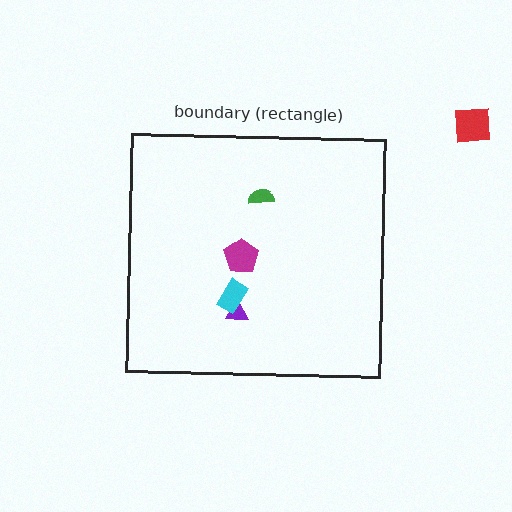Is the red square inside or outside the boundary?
Outside.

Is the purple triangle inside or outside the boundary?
Inside.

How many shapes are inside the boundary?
4 inside, 1 outside.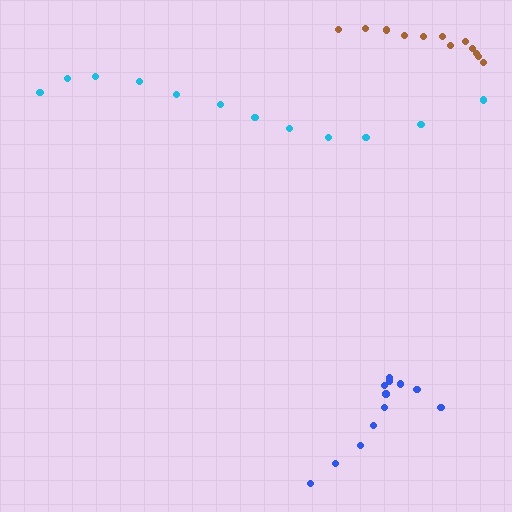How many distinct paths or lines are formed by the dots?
There are 3 distinct paths.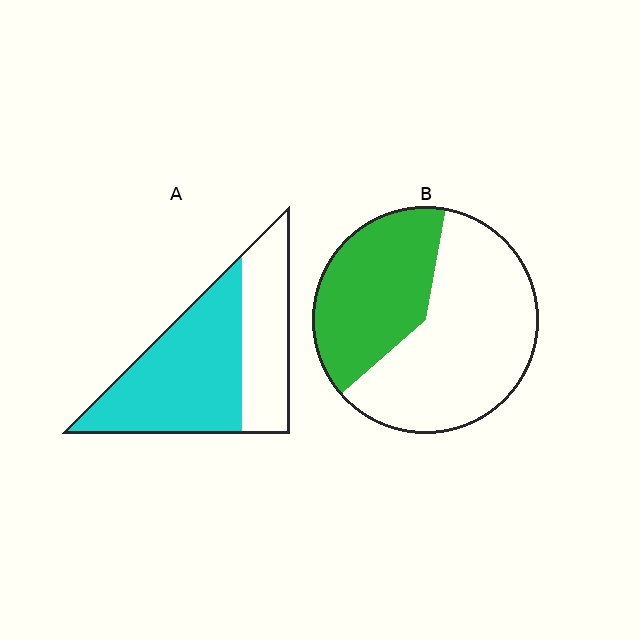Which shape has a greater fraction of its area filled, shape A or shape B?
Shape A.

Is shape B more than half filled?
No.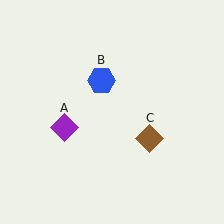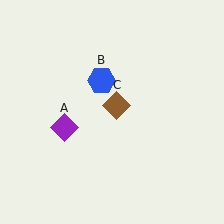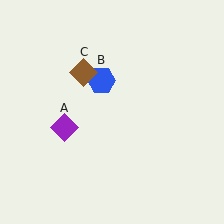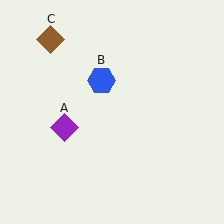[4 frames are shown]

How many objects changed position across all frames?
1 object changed position: brown diamond (object C).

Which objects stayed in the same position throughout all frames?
Purple diamond (object A) and blue hexagon (object B) remained stationary.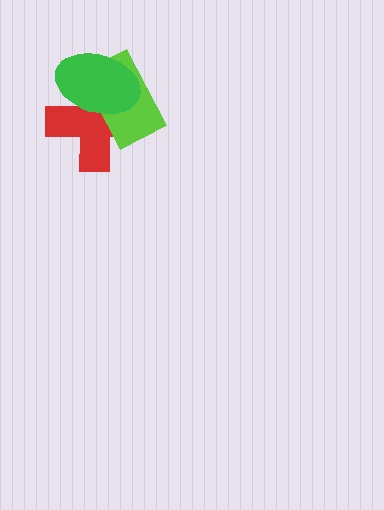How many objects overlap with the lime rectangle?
2 objects overlap with the lime rectangle.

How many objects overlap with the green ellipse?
2 objects overlap with the green ellipse.